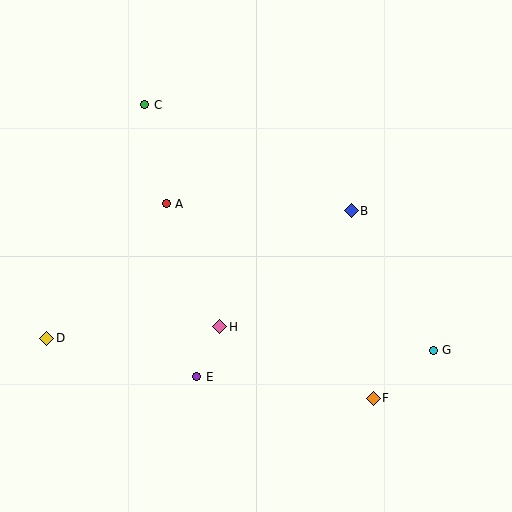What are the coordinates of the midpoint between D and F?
The midpoint between D and F is at (210, 368).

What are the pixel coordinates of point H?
Point H is at (220, 327).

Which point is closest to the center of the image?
Point H at (220, 327) is closest to the center.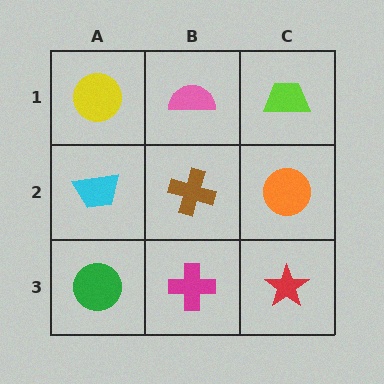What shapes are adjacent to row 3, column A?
A cyan trapezoid (row 2, column A), a magenta cross (row 3, column B).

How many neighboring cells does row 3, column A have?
2.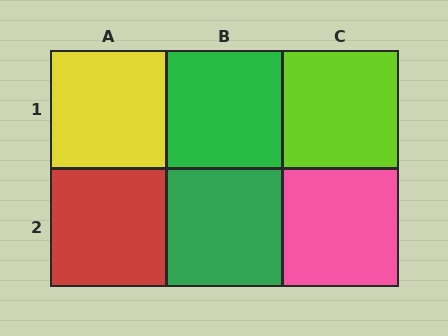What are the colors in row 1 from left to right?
Yellow, green, lime.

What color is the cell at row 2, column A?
Red.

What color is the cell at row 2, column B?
Green.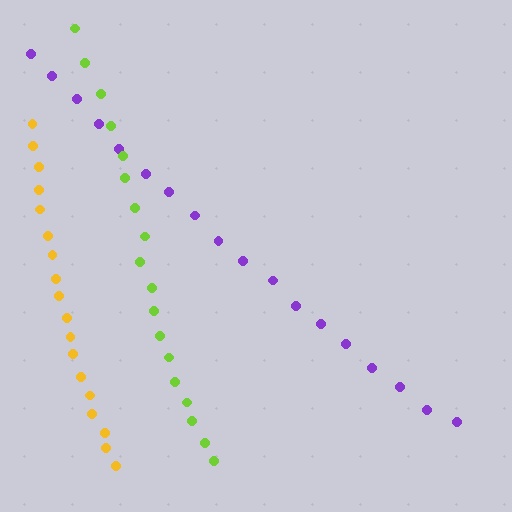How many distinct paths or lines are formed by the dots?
There are 3 distinct paths.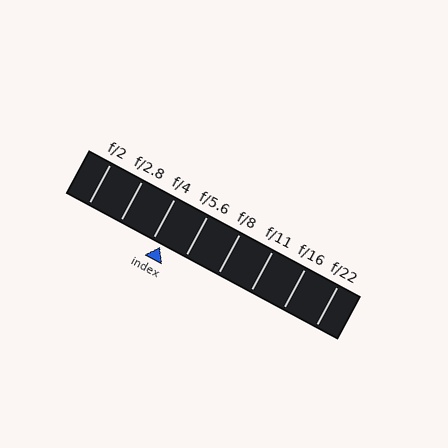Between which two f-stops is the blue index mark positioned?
The index mark is between f/4 and f/5.6.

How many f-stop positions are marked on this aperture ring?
There are 8 f-stop positions marked.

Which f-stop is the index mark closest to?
The index mark is closest to f/4.